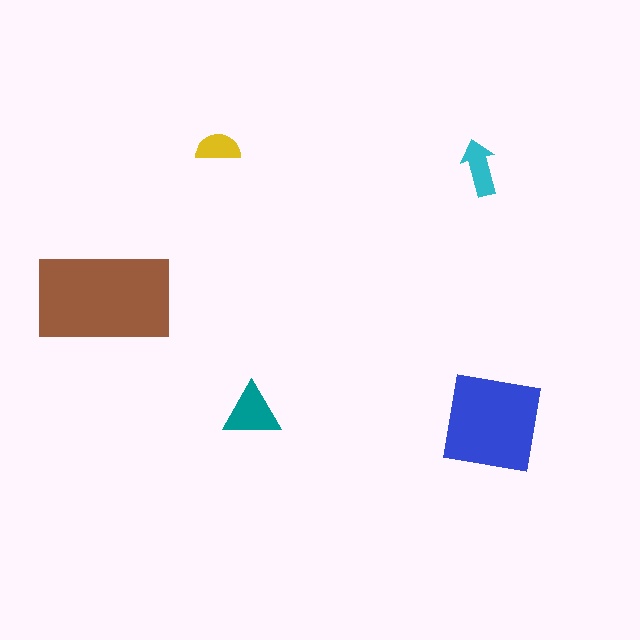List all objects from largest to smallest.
The brown rectangle, the blue square, the teal triangle, the cyan arrow, the yellow semicircle.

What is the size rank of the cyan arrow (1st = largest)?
4th.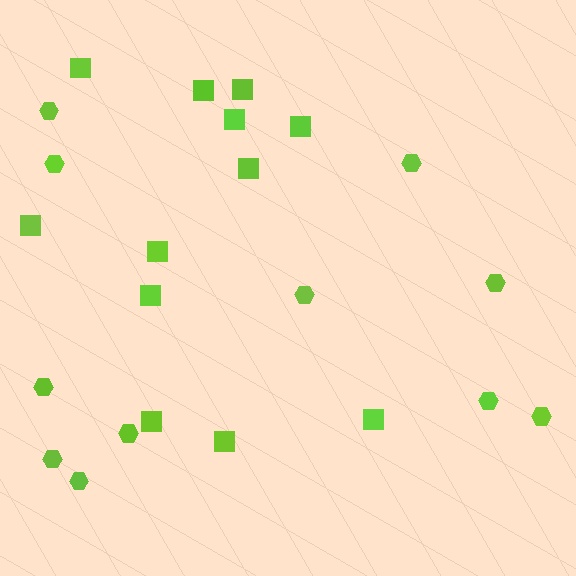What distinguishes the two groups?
There are 2 groups: one group of squares (12) and one group of hexagons (11).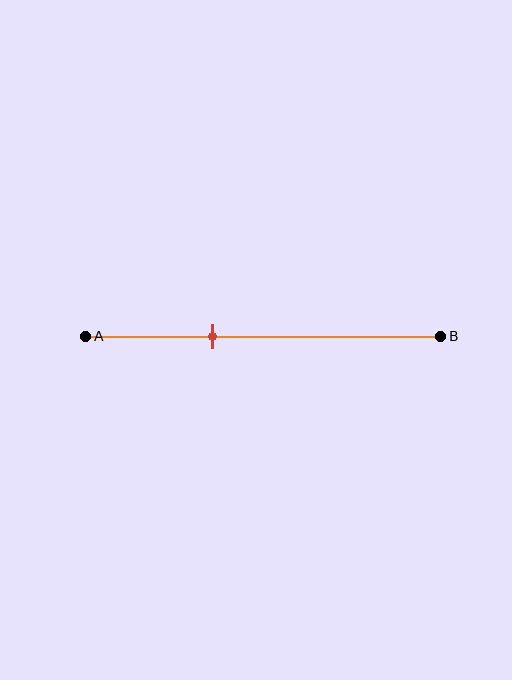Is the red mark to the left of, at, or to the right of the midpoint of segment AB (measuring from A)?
The red mark is to the left of the midpoint of segment AB.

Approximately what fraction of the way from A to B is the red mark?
The red mark is approximately 35% of the way from A to B.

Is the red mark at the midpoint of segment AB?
No, the mark is at about 35% from A, not at the 50% midpoint.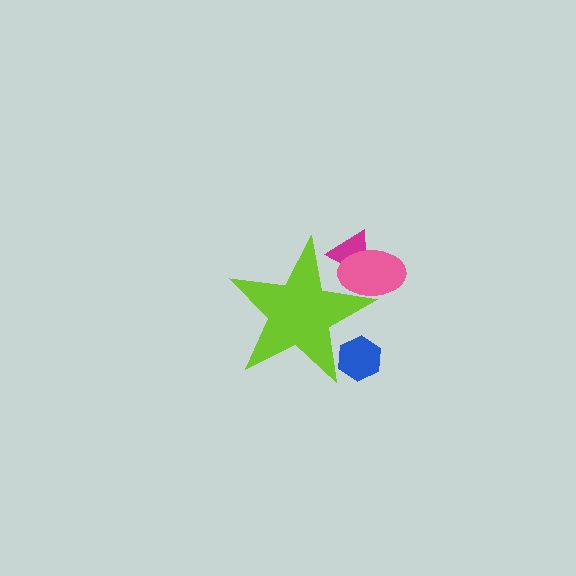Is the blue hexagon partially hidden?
Yes, the blue hexagon is partially hidden behind the lime star.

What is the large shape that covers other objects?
A lime star.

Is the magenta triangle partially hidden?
Yes, the magenta triangle is partially hidden behind the lime star.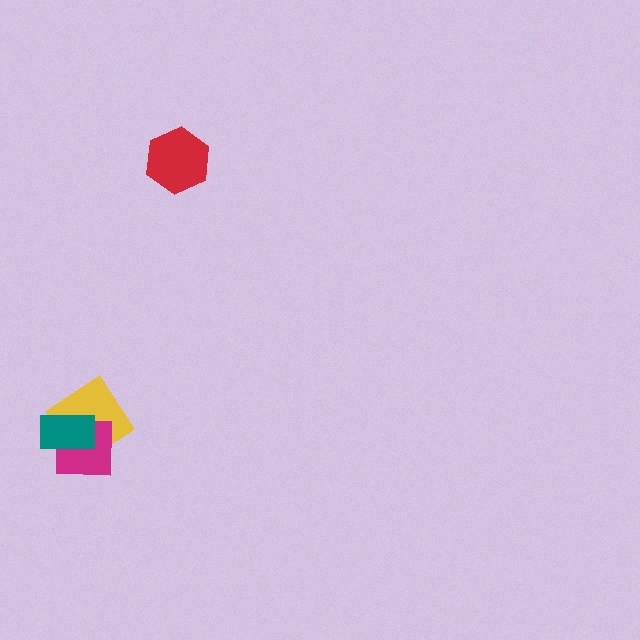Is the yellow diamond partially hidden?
Yes, it is partially covered by another shape.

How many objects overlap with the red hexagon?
0 objects overlap with the red hexagon.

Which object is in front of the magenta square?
The teal rectangle is in front of the magenta square.